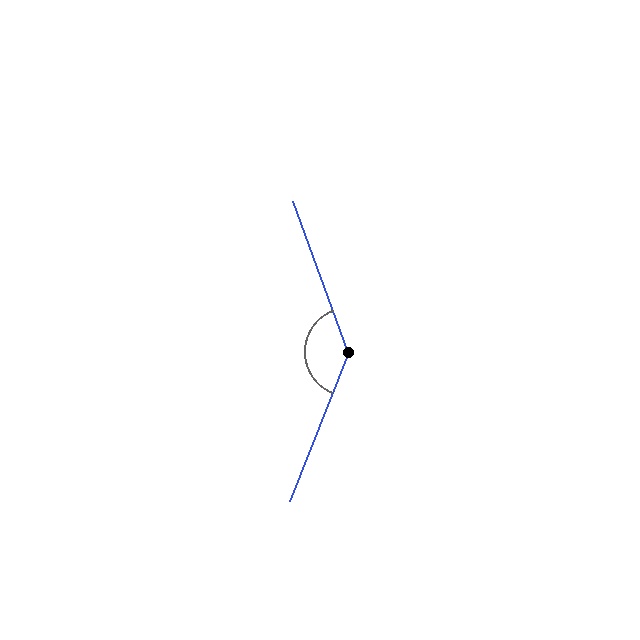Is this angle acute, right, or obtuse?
It is obtuse.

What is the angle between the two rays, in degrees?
Approximately 138 degrees.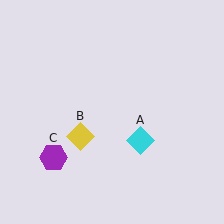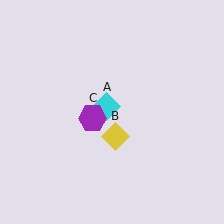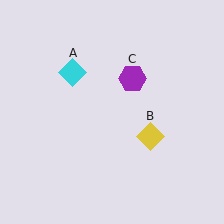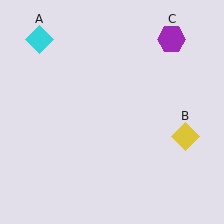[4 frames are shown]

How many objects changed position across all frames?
3 objects changed position: cyan diamond (object A), yellow diamond (object B), purple hexagon (object C).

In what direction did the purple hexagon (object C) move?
The purple hexagon (object C) moved up and to the right.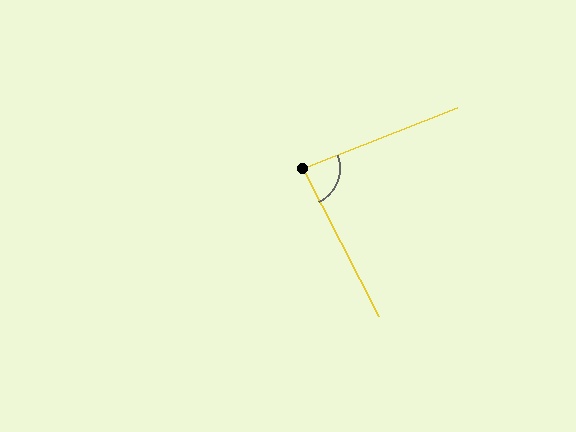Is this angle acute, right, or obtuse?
It is acute.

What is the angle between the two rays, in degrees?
Approximately 84 degrees.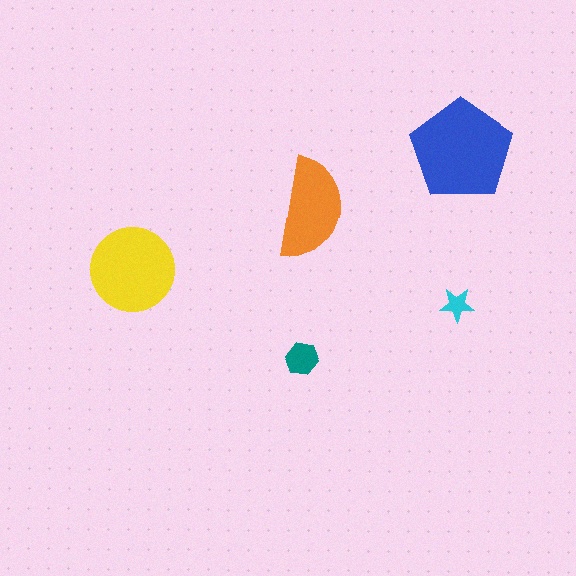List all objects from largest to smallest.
The blue pentagon, the yellow circle, the orange semicircle, the teal hexagon, the cyan star.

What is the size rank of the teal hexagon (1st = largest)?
4th.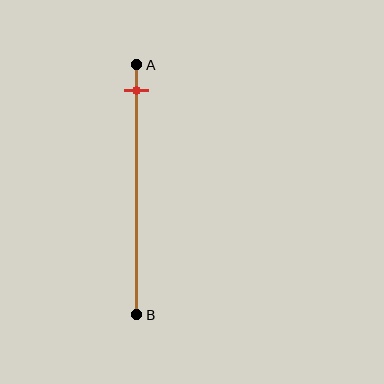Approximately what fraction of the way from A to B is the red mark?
The red mark is approximately 10% of the way from A to B.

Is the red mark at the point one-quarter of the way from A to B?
No, the mark is at about 10% from A, not at the 25% one-quarter point.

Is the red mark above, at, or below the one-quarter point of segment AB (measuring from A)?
The red mark is above the one-quarter point of segment AB.